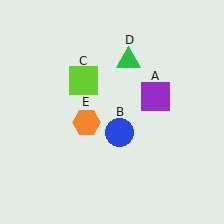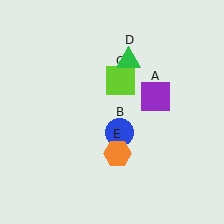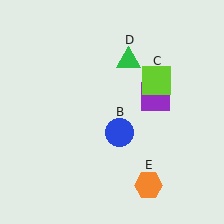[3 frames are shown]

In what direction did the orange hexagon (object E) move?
The orange hexagon (object E) moved down and to the right.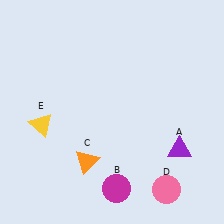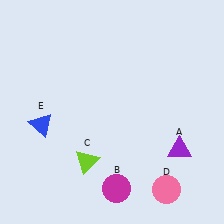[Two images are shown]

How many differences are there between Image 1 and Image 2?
There are 2 differences between the two images.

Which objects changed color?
C changed from orange to lime. E changed from yellow to blue.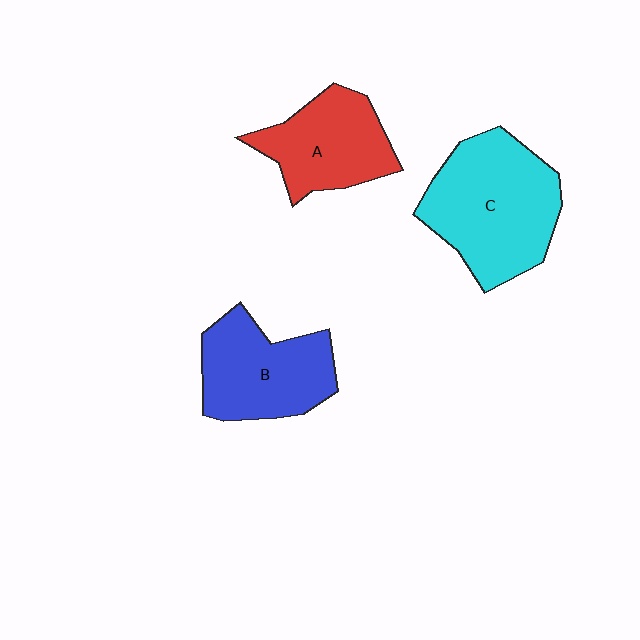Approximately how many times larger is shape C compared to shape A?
Approximately 1.5 times.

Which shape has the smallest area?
Shape A (red).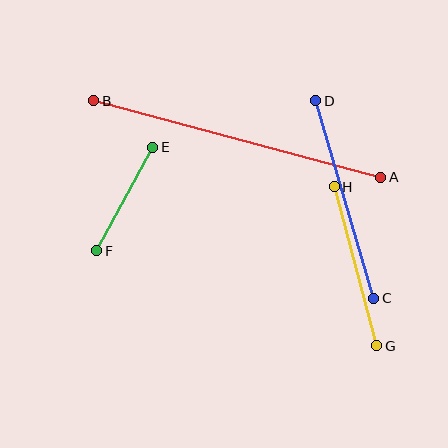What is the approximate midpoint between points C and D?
The midpoint is at approximately (345, 200) pixels.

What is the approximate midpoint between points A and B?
The midpoint is at approximately (237, 139) pixels.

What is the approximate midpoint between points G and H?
The midpoint is at approximately (355, 266) pixels.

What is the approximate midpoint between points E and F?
The midpoint is at approximately (125, 199) pixels.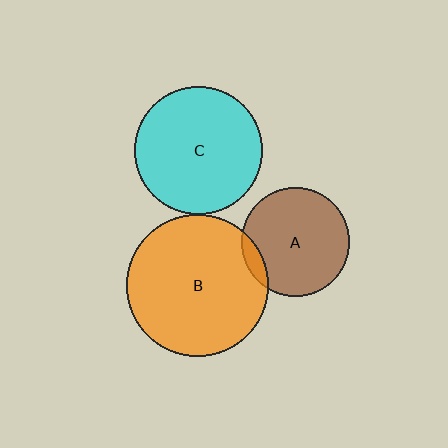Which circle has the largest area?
Circle B (orange).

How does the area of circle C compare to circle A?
Approximately 1.4 times.